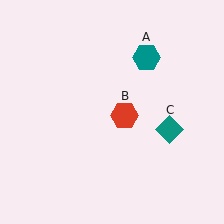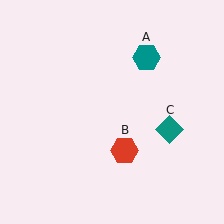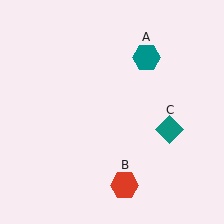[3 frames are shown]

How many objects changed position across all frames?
1 object changed position: red hexagon (object B).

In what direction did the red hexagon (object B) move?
The red hexagon (object B) moved down.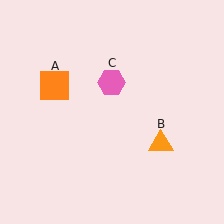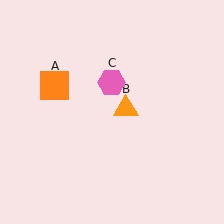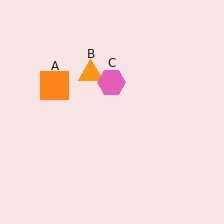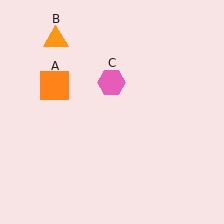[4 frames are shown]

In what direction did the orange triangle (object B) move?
The orange triangle (object B) moved up and to the left.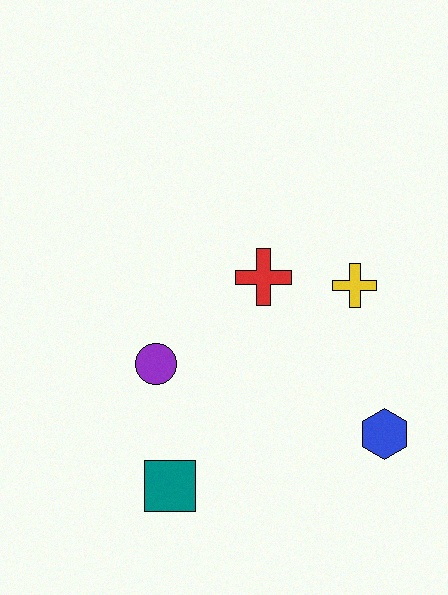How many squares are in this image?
There is 1 square.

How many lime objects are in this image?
There are no lime objects.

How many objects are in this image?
There are 5 objects.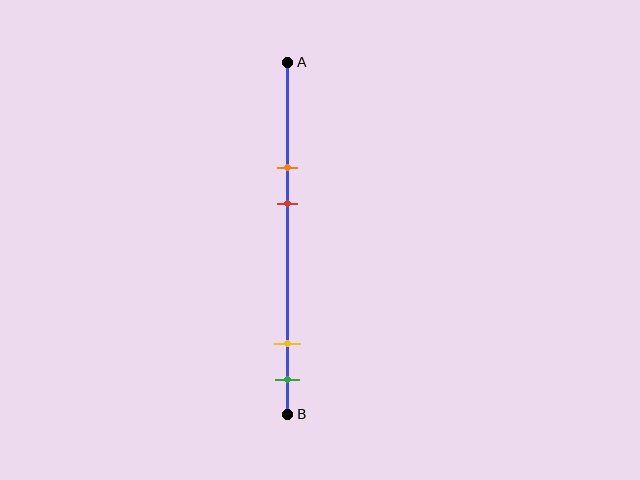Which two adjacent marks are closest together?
The yellow and green marks are the closest adjacent pair.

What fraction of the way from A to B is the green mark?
The green mark is approximately 90% (0.9) of the way from A to B.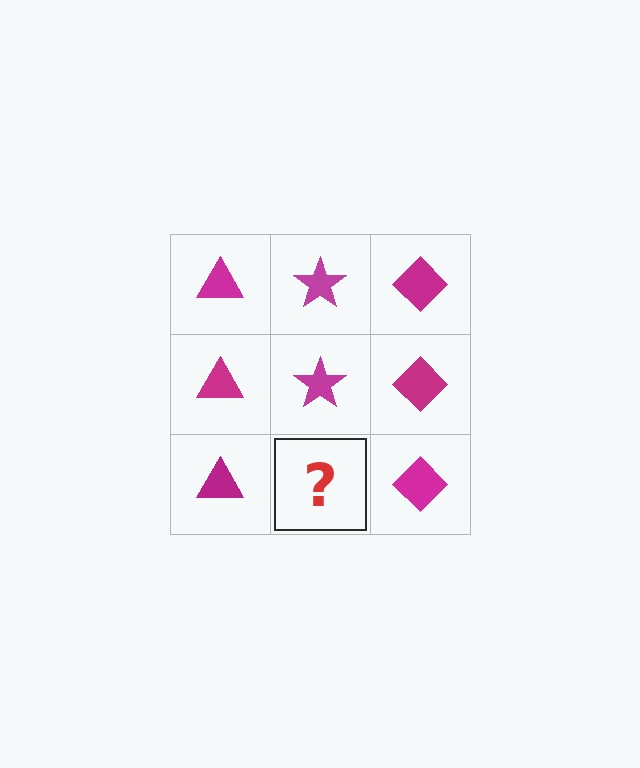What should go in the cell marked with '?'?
The missing cell should contain a magenta star.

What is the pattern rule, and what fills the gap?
The rule is that each column has a consistent shape. The gap should be filled with a magenta star.